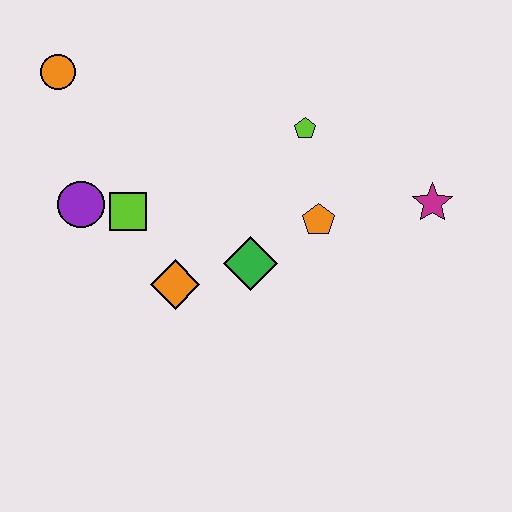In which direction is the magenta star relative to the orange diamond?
The magenta star is to the right of the orange diamond.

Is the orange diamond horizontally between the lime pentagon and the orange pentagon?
No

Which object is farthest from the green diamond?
The orange circle is farthest from the green diamond.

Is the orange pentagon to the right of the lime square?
Yes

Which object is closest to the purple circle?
The lime square is closest to the purple circle.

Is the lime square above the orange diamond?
Yes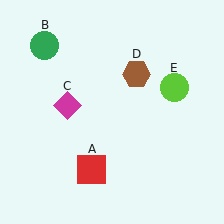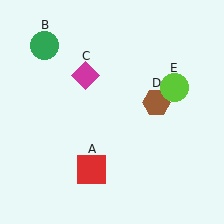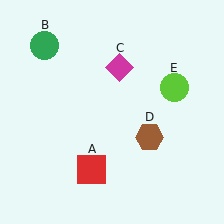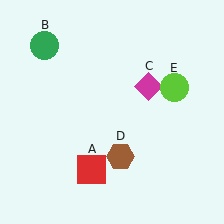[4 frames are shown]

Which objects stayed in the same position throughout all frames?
Red square (object A) and green circle (object B) and lime circle (object E) remained stationary.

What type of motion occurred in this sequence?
The magenta diamond (object C), brown hexagon (object D) rotated clockwise around the center of the scene.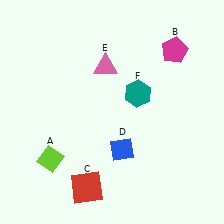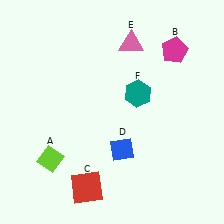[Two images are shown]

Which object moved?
The pink triangle (E) moved right.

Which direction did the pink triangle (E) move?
The pink triangle (E) moved right.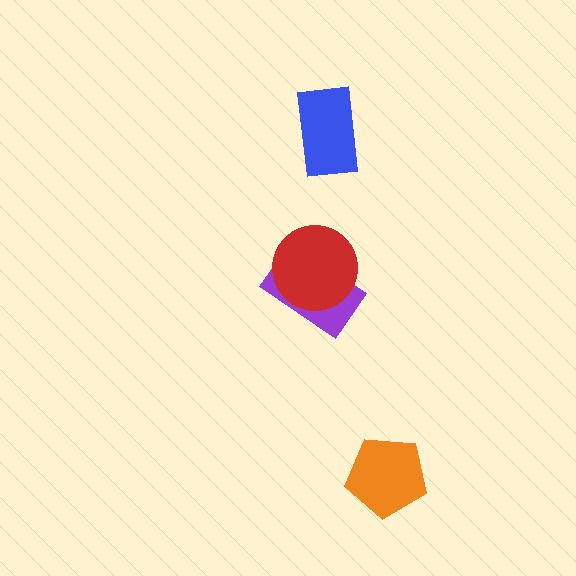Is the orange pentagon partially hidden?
No, no other shape covers it.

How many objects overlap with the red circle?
1 object overlaps with the red circle.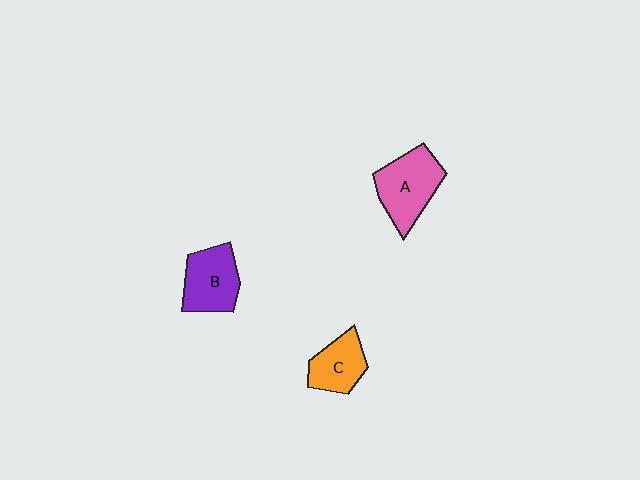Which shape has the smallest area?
Shape C (orange).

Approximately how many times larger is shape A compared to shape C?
Approximately 1.5 times.